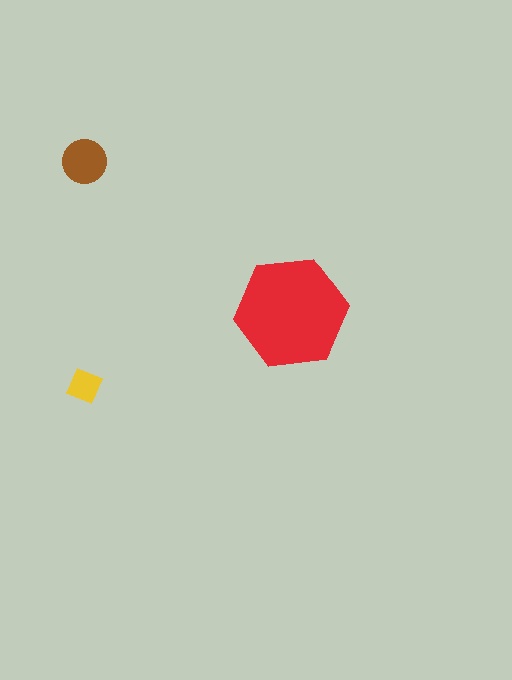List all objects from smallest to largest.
The yellow square, the brown circle, the red hexagon.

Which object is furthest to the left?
The yellow square is leftmost.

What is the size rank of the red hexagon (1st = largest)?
1st.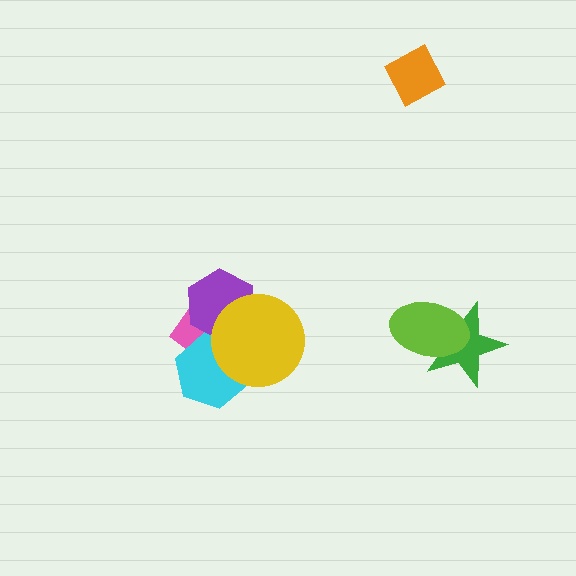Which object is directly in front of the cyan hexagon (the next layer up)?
The purple hexagon is directly in front of the cyan hexagon.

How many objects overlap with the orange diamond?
0 objects overlap with the orange diamond.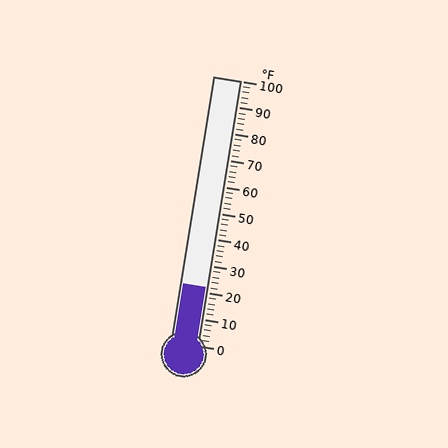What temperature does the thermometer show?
The thermometer shows approximately 22°F.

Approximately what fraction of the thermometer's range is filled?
The thermometer is filled to approximately 20% of its range.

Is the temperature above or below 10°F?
The temperature is above 10°F.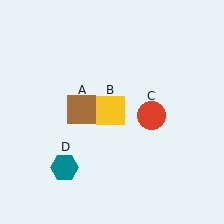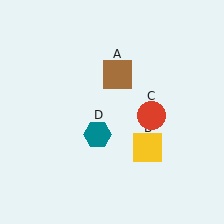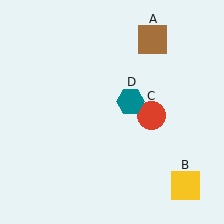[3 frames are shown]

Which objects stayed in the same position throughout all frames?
Red circle (object C) remained stationary.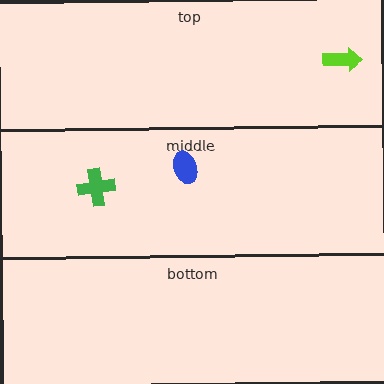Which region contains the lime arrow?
The top region.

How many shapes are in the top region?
1.